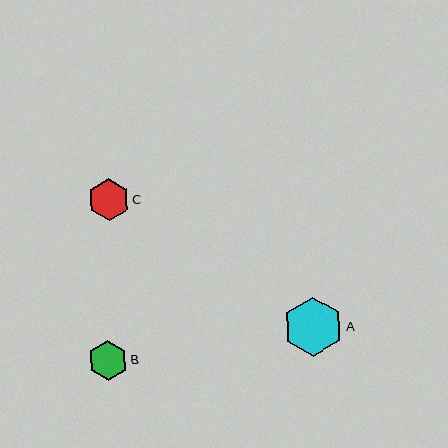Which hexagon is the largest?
Hexagon A is the largest with a size of approximately 60 pixels.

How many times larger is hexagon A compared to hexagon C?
Hexagon A is approximately 1.4 times the size of hexagon C.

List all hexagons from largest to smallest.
From largest to smallest: A, C, B.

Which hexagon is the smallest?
Hexagon B is the smallest with a size of approximately 40 pixels.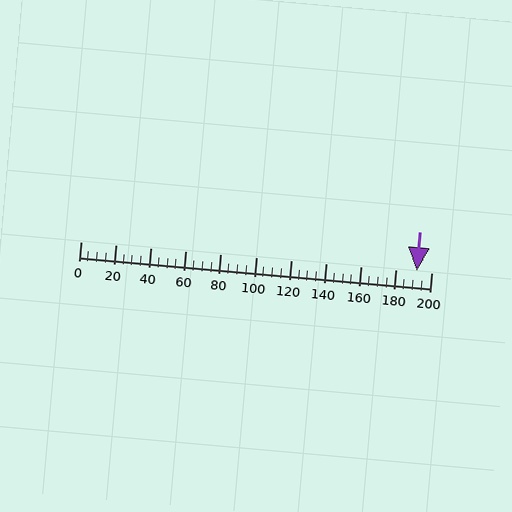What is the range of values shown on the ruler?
The ruler shows values from 0 to 200.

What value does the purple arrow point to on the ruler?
The purple arrow points to approximately 192.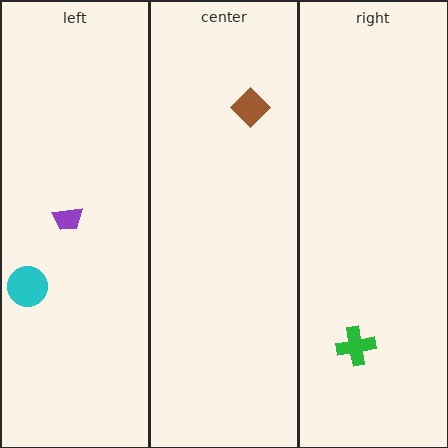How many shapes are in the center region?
1.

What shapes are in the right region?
The green cross.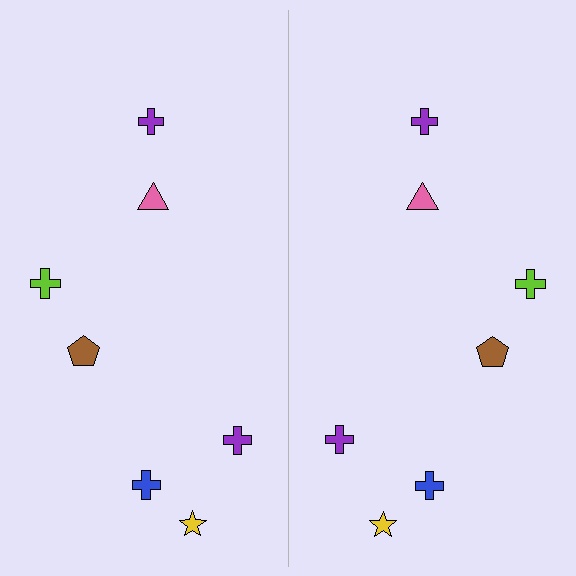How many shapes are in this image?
There are 14 shapes in this image.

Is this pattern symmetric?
Yes, this pattern has bilateral (reflection) symmetry.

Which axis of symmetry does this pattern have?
The pattern has a vertical axis of symmetry running through the center of the image.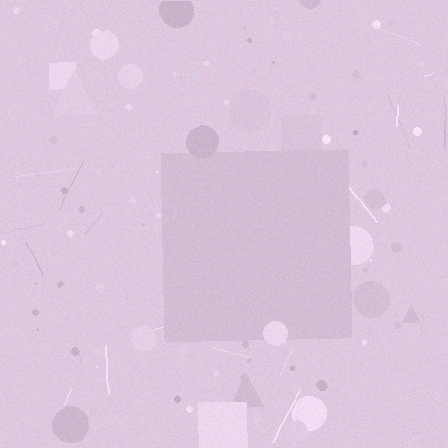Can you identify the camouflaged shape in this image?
The camouflaged shape is a square.